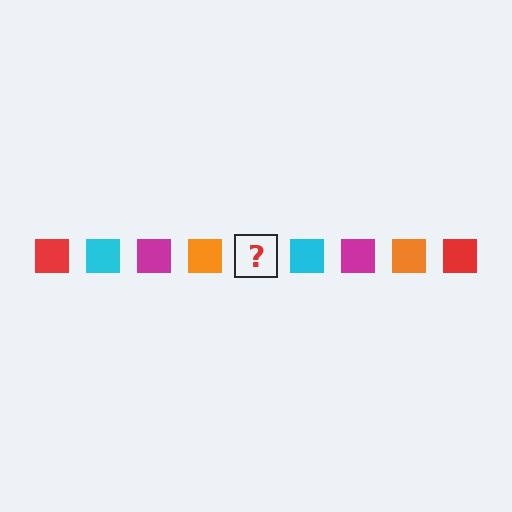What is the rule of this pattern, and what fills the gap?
The rule is that the pattern cycles through red, cyan, magenta, orange squares. The gap should be filled with a red square.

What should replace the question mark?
The question mark should be replaced with a red square.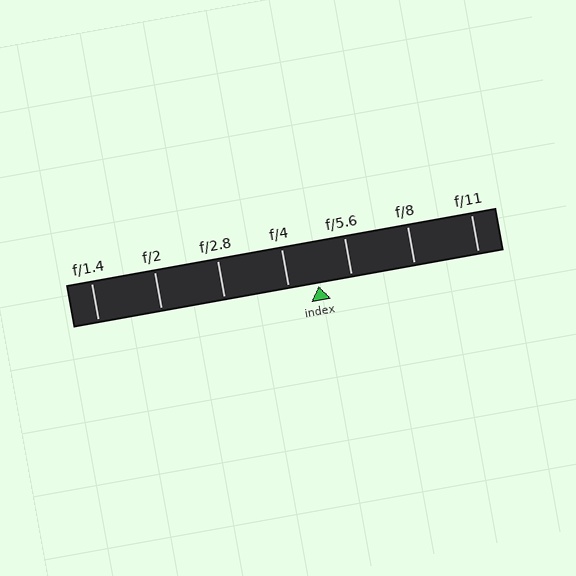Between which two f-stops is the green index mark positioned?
The index mark is between f/4 and f/5.6.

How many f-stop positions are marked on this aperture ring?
There are 7 f-stop positions marked.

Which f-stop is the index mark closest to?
The index mark is closest to f/4.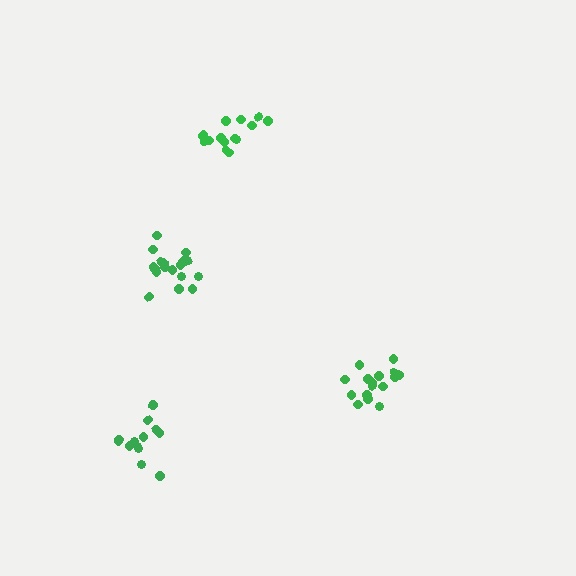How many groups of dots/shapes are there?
There are 4 groups.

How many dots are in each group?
Group 1: 13 dots, Group 2: 18 dots, Group 3: 15 dots, Group 4: 16 dots (62 total).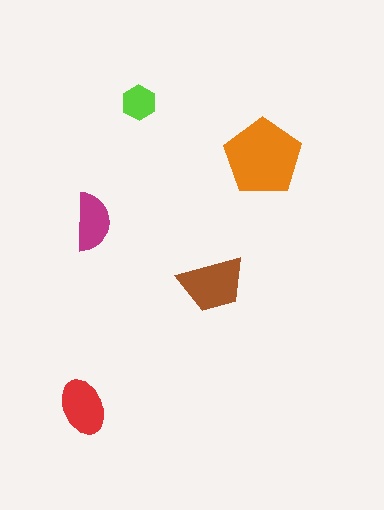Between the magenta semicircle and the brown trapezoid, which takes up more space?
The brown trapezoid.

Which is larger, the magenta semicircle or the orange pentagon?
The orange pentagon.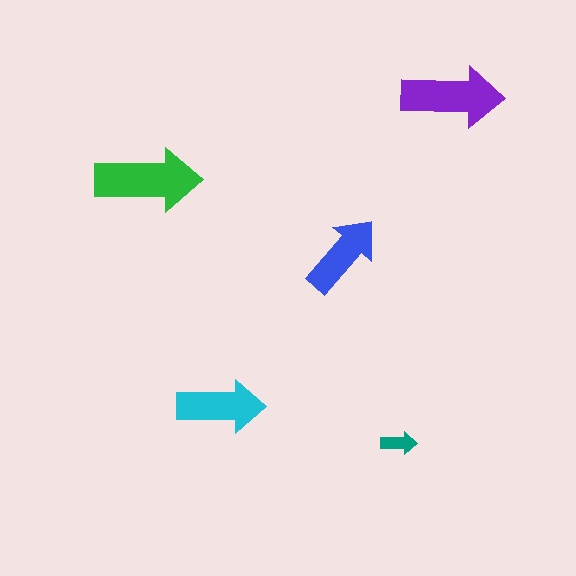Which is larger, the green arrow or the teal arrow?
The green one.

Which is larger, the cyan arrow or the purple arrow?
The purple one.